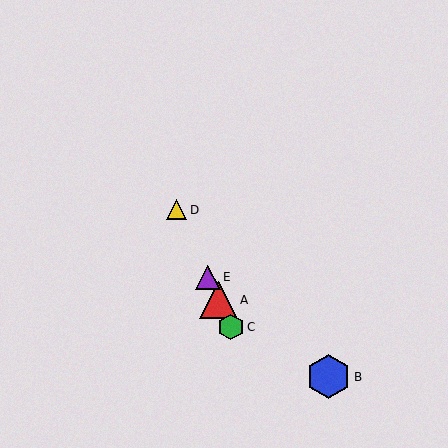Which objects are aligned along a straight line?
Objects A, C, D, E are aligned along a straight line.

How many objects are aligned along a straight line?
4 objects (A, C, D, E) are aligned along a straight line.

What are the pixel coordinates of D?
Object D is at (177, 210).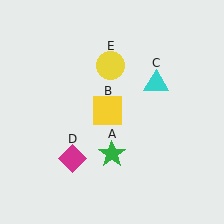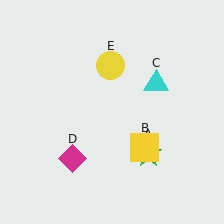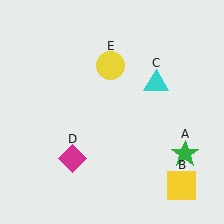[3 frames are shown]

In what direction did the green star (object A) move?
The green star (object A) moved right.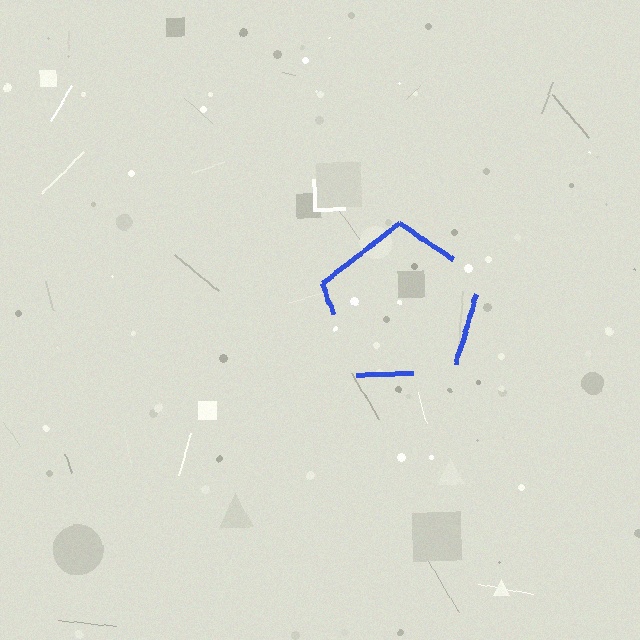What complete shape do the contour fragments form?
The contour fragments form a pentagon.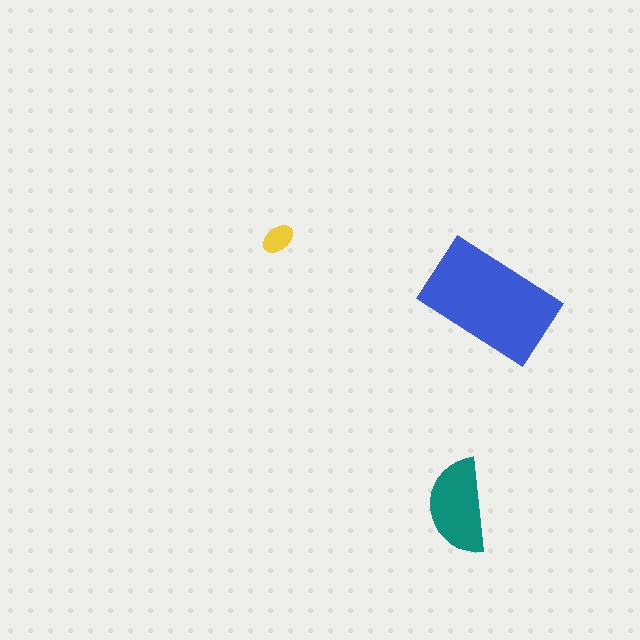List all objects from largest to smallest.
The blue rectangle, the teal semicircle, the yellow ellipse.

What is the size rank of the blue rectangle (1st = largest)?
1st.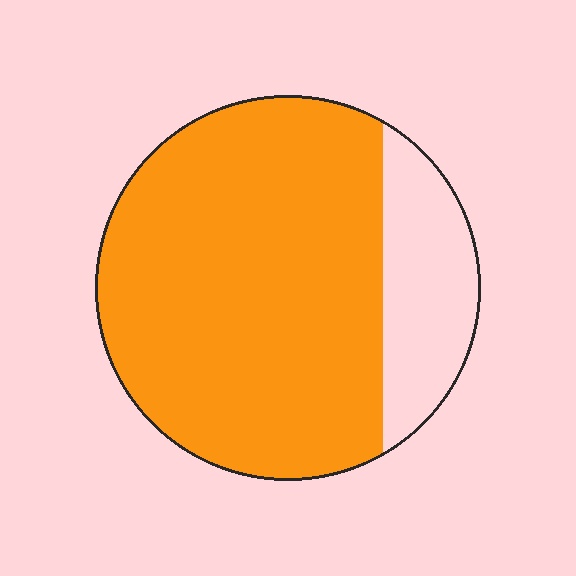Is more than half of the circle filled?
Yes.